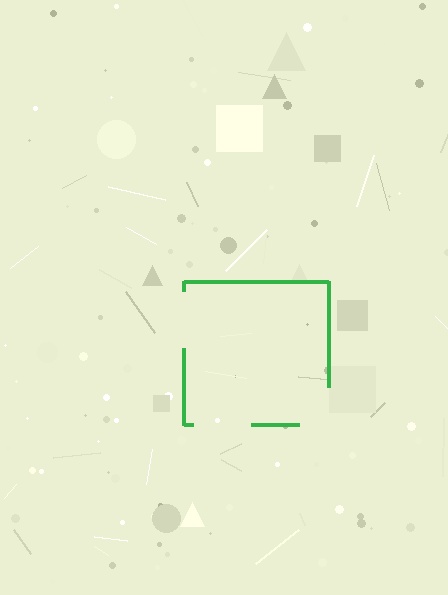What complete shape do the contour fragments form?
The contour fragments form a square.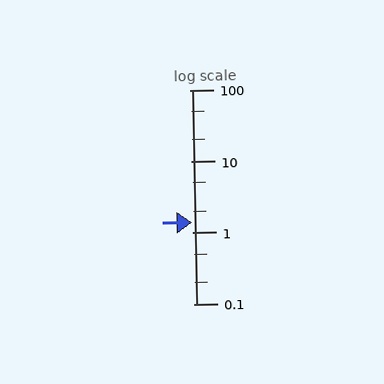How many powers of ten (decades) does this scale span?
The scale spans 3 decades, from 0.1 to 100.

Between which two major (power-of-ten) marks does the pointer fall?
The pointer is between 1 and 10.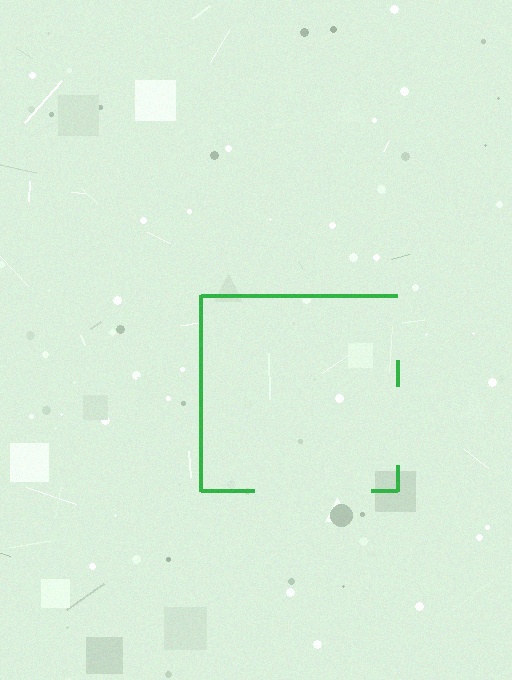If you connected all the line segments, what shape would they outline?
They would outline a square.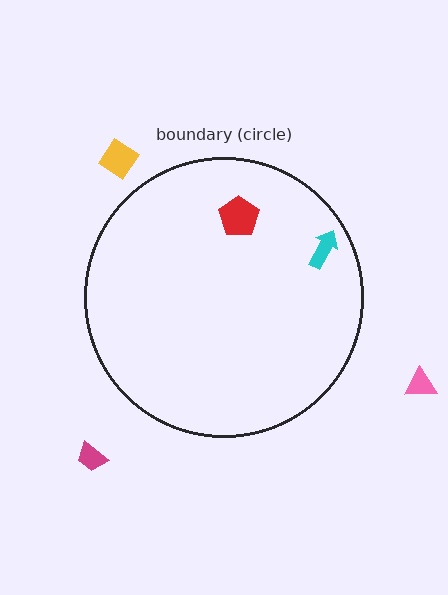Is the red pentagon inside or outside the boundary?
Inside.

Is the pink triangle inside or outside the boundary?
Outside.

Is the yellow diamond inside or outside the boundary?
Outside.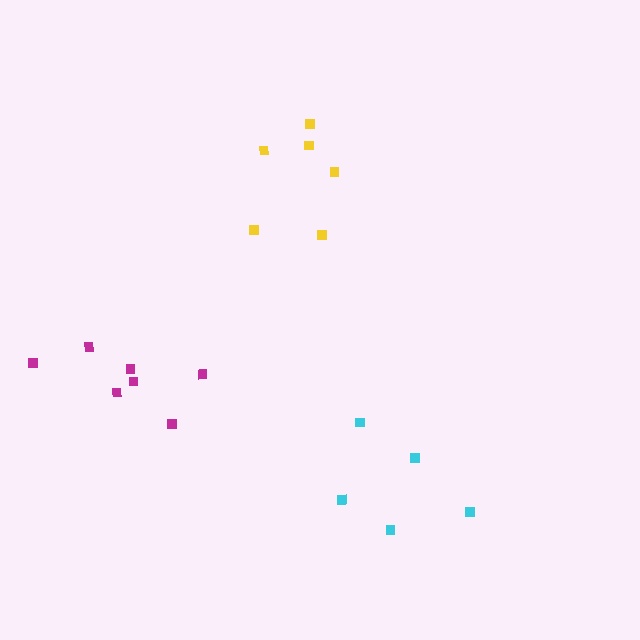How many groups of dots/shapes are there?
There are 3 groups.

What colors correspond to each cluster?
The clusters are colored: yellow, magenta, cyan.